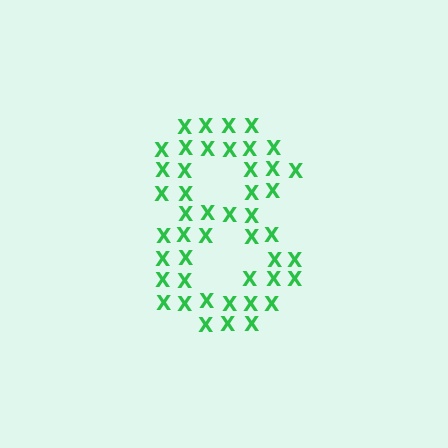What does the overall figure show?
The overall figure shows the digit 8.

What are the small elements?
The small elements are letter X's.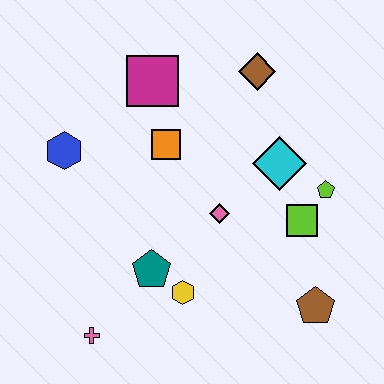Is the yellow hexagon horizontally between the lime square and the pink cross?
Yes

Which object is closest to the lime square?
The lime pentagon is closest to the lime square.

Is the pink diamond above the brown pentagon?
Yes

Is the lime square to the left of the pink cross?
No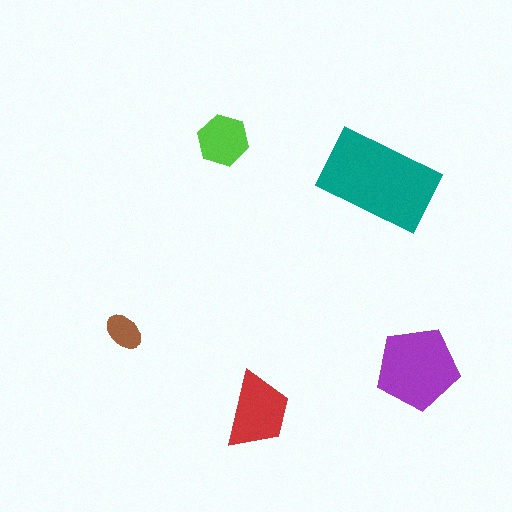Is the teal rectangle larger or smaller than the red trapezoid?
Larger.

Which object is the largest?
The teal rectangle.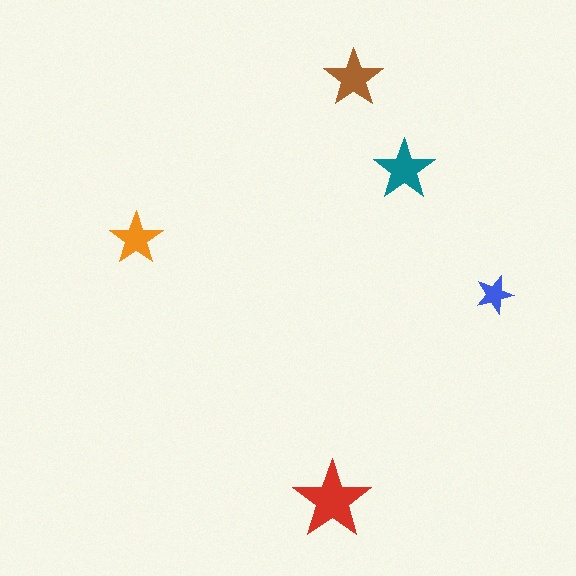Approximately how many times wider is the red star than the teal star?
About 1.5 times wider.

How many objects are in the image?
There are 5 objects in the image.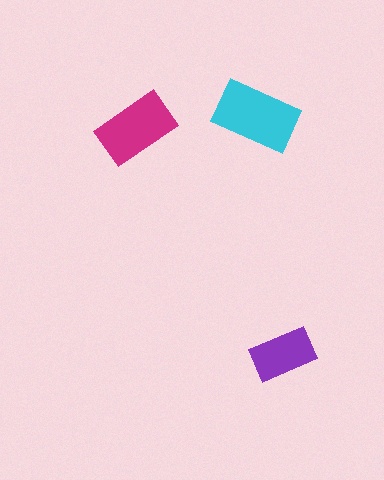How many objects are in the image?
There are 3 objects in the image.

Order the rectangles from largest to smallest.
the cyan one, the magenta one, the purple one.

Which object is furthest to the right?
The purple rectangle is rightmost.